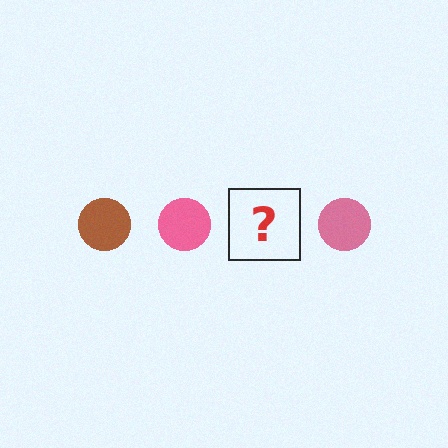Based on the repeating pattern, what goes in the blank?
The blank should be a brown circle.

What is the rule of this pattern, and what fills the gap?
The rule is that the pattern cycles through brown, pink circles. The gap should be filled with a brown circle.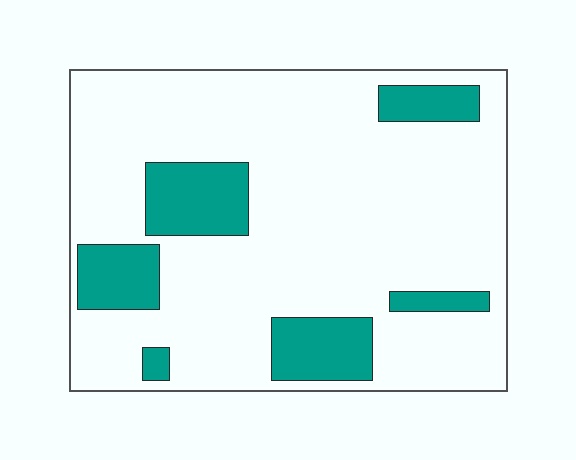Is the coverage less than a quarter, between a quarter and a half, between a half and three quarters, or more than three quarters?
Less than a quarter.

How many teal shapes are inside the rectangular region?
6.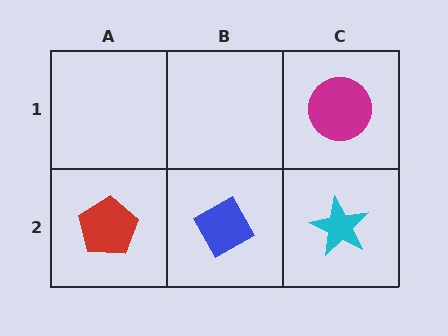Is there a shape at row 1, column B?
No, that cell is empty.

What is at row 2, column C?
A cyan star.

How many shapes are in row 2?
3 shapes.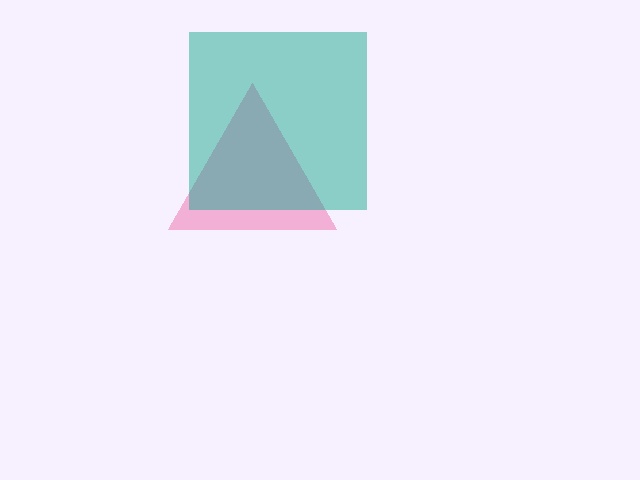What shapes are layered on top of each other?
The layered shapes are: a pink triangle, a teal square.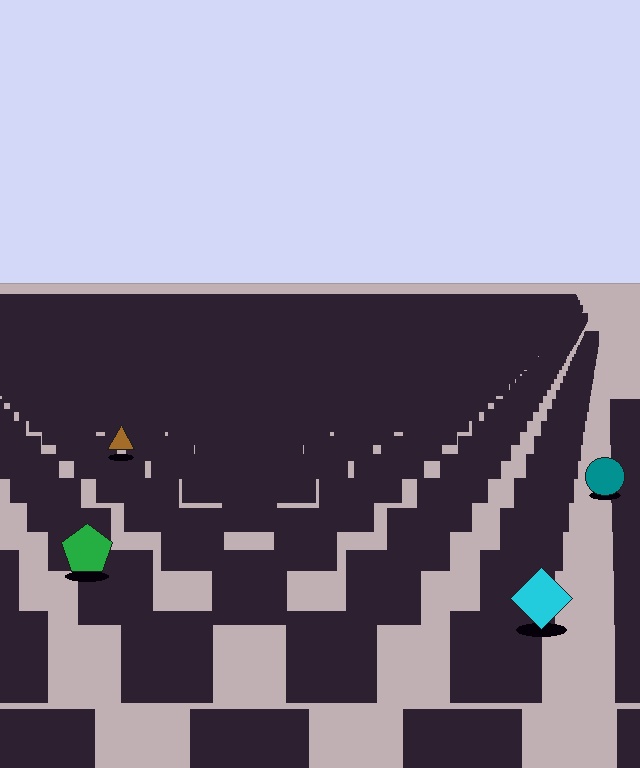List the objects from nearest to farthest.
From nearest to farthest: the cyan diamond, the green pentagon, the teal circle, the brown triangle.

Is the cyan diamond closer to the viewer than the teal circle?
Yes. The cyan diamond is closer — you can tell from the texture gradient: the ground texture is coarser near it.